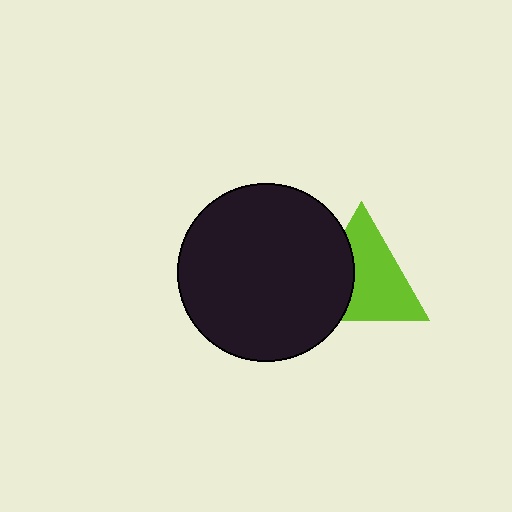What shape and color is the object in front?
The object in front is a black circle.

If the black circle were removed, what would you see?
You would see the complete lime triangle.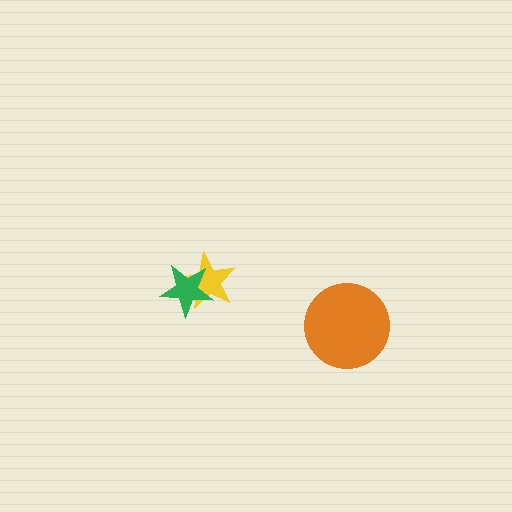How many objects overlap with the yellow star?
1 object overlaps with the yellow star.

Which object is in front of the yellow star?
The green star is in front of the yellow star.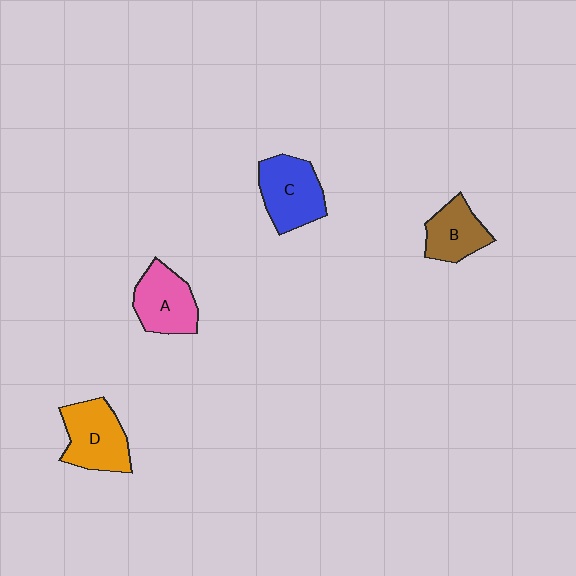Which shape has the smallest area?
Shape B (brown).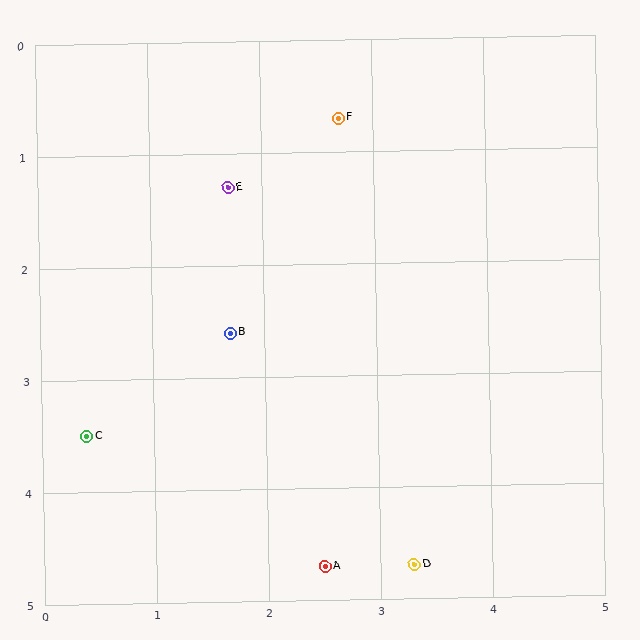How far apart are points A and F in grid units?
Points A and F are about 4.0 grid units apart.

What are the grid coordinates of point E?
Point E is at approximately (1.7, 1.3).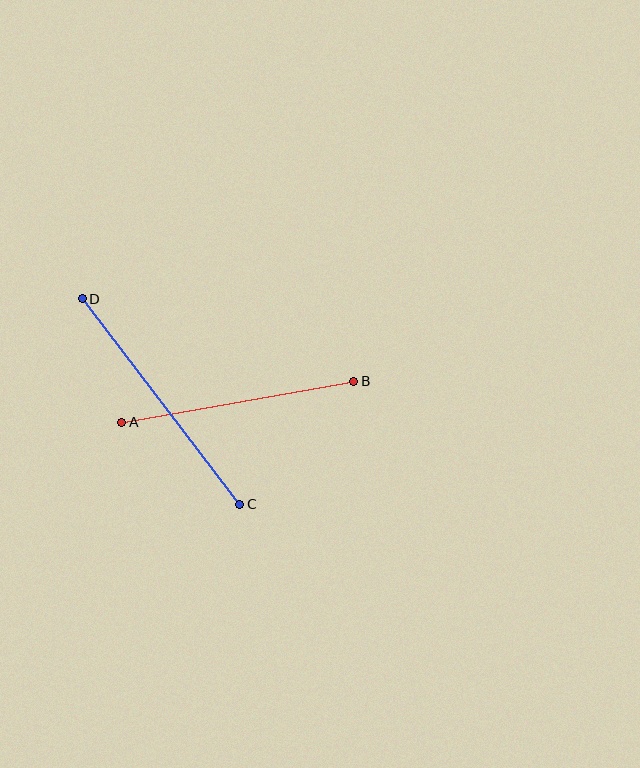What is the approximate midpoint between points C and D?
The midpoint is at approximately (161, 402) pixels.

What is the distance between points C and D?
The distance is approximately 259 pixels.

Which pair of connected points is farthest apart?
Points C and D are farthest apart.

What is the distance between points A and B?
The distance is approximately 235 pixels.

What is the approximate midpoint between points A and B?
The midpoint is at approximately (238, 402) pixels.